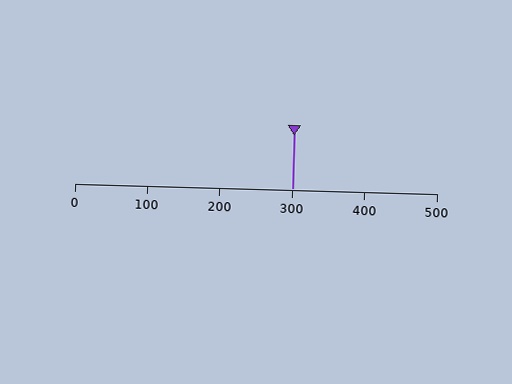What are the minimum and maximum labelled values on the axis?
The axis runs from 0 to 500.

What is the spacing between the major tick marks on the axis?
The major ticks are spaced 100 apart.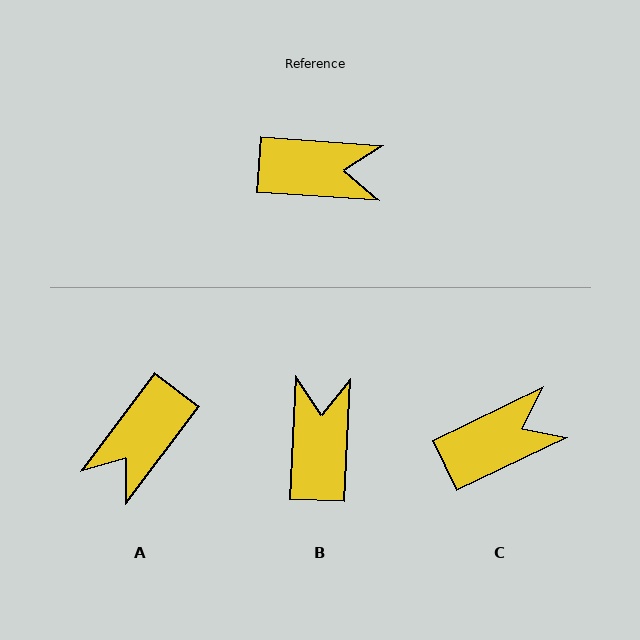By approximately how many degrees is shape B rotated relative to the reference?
Approximately 91 degrees counter-clockwise.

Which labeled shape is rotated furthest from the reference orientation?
A, about 123 degrees away.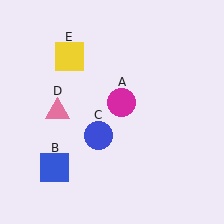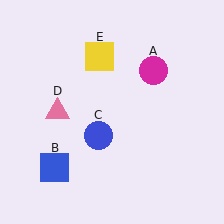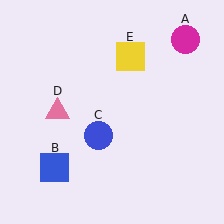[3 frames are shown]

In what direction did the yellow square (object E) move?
The yellow square (object E) moved right.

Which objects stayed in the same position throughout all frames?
Blue square (object B) and blue circle (object C) and pink triangle (object D) remained stationary.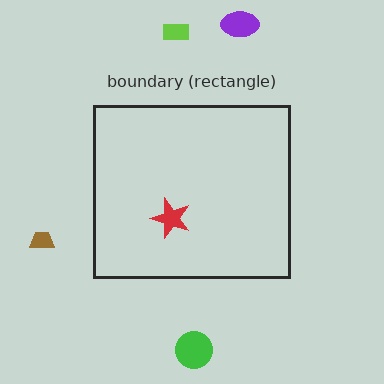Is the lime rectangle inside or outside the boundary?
Outside.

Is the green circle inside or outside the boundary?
Outside.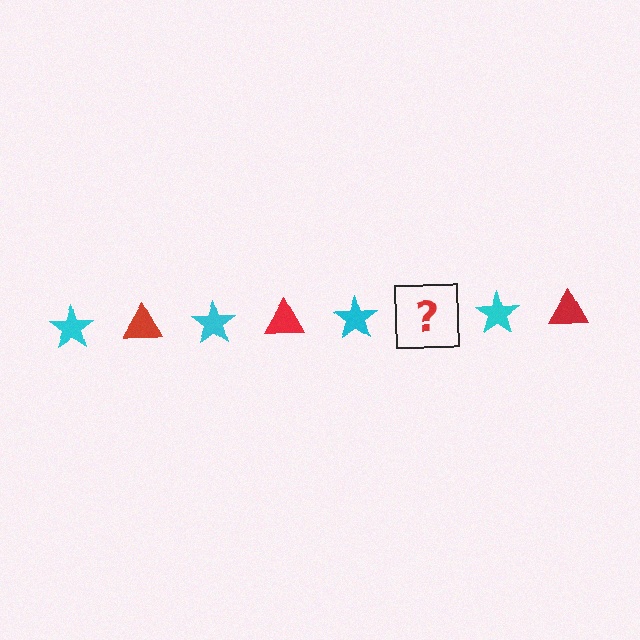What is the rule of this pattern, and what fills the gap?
The rule is that the pattern alternates between cyan star and red triangle. The gap should be filled with a red triangle.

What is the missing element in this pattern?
The missing element is a red triangle.